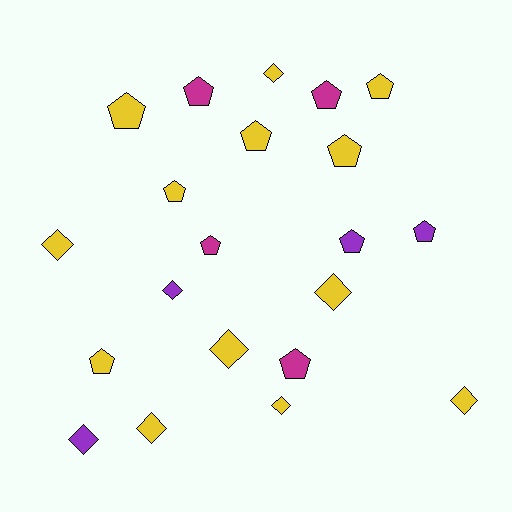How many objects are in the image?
There are 21 objects.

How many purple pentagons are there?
There are 2 purple pentagons.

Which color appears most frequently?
Yellow, with 13 objects.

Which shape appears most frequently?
Pentagon, with 12 objects.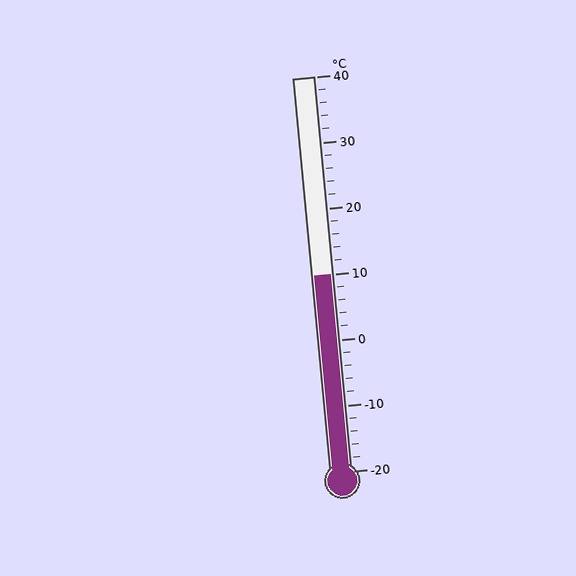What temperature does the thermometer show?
The thermometer shows approximately 10°C.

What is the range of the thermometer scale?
The thermometer scale ranges from -20°C to 40°C.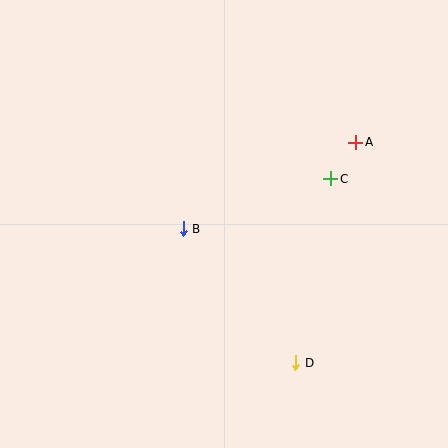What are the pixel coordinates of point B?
Point B is at (183, 229).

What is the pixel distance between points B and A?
The distance between B and A is 193 pixels.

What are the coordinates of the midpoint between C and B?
The midpoint between C and B is at (257, 204).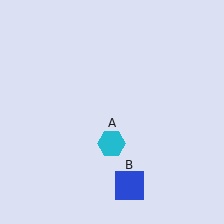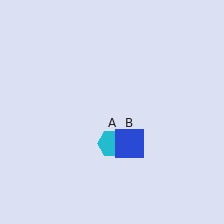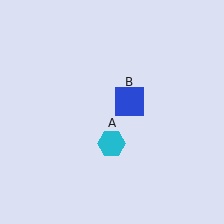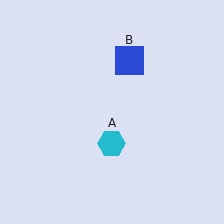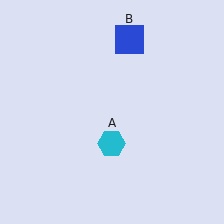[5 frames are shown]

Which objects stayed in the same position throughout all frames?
Cyan hexagon (object A) remained stationary.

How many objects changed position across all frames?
1 object changed position: blue square (object B).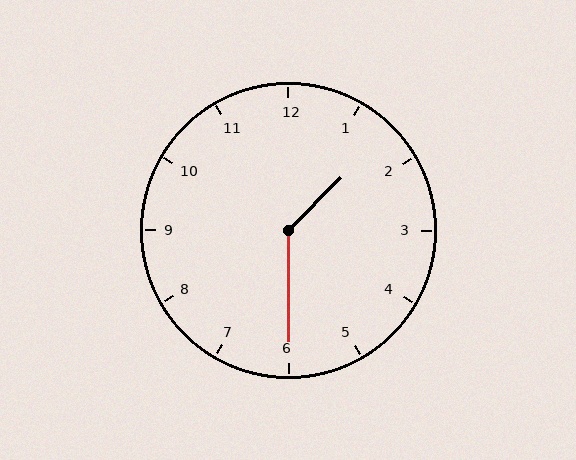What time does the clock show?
1:30.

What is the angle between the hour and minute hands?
Approximately 135 degrees.